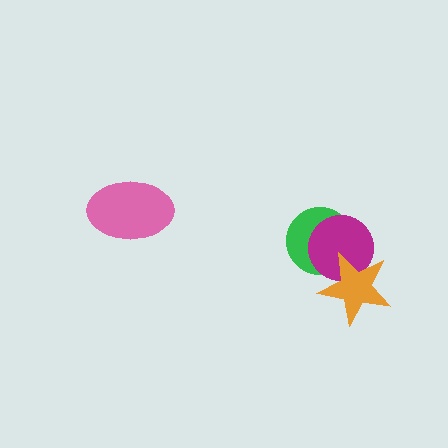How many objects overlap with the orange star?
2 objects overlap with the orange star.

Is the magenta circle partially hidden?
Yes, it is partially covered by another shape.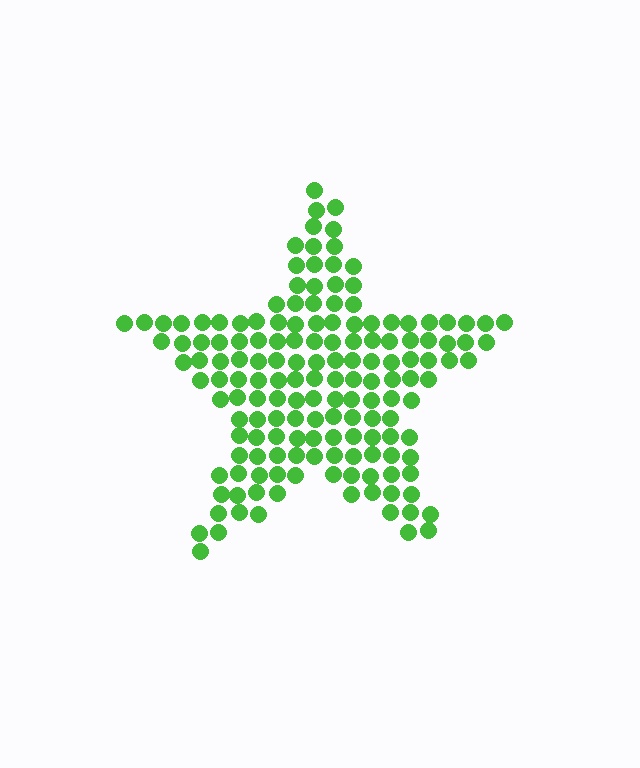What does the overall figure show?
The overall figure shows a star.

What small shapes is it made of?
It is made of small circles.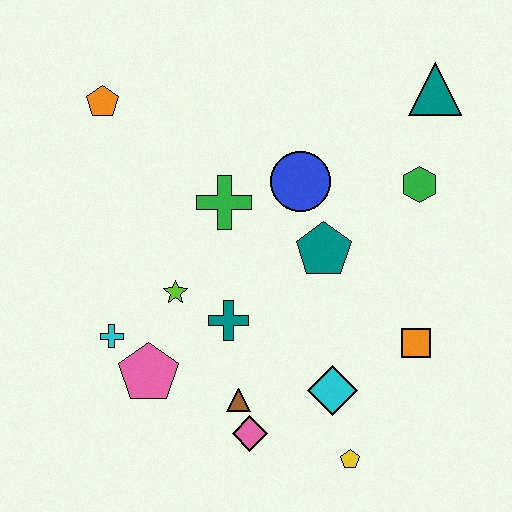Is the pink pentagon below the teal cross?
Yes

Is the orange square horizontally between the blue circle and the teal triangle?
Yes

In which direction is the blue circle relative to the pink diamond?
The blue circle is above the pink diamond.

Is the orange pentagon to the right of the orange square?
No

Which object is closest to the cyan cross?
The pink pentagon is closest to the cyan cross.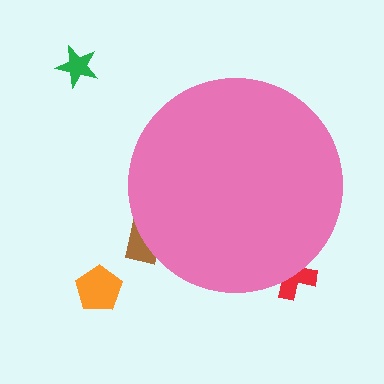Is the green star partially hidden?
No, the green star is fully visible.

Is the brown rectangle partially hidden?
Yes, the brown rectangle is partially hidden behind the pink circle.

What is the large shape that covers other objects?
A pink circle.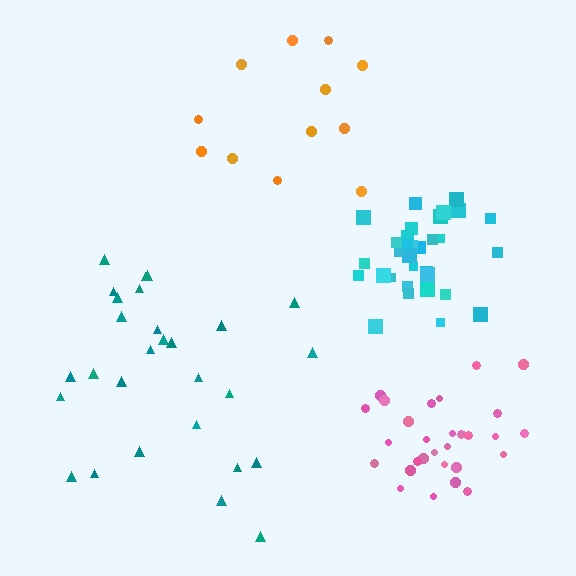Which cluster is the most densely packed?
Pink.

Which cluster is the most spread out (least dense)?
Orange.